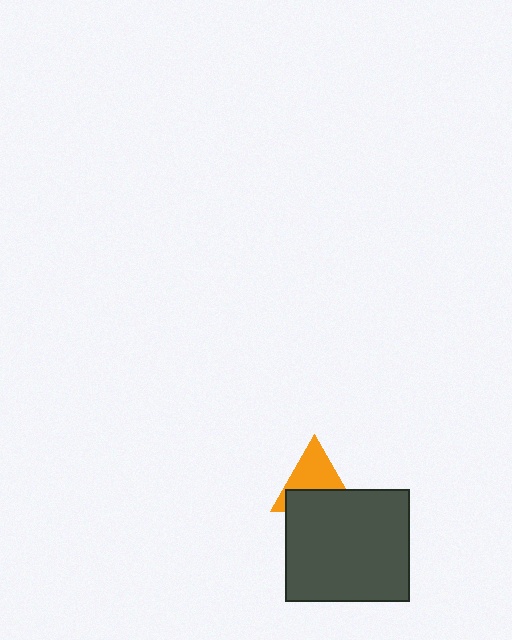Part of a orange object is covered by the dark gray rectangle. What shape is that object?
It is a triangle.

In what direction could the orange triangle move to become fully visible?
The orange triangle could move up. That would shift it out from behind the dark gray rectangle entirely.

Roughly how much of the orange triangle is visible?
About half of it is visible (roughly 57%).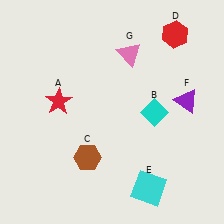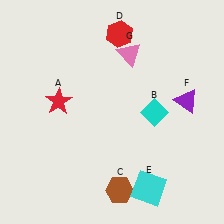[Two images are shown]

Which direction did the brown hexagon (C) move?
The brown hexagon (C) moved down.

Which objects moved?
The objects that moved are: the brown hexagon (C), the red hexagon (D).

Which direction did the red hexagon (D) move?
The red hexagon (D) moved left.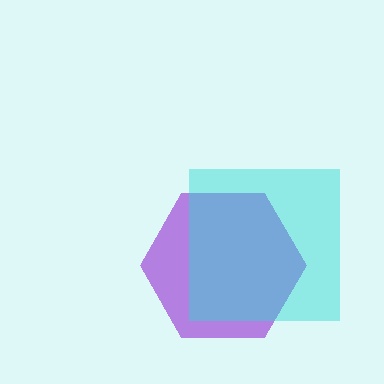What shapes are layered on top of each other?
The layered shapes are: a purple hexagon, a cyan square.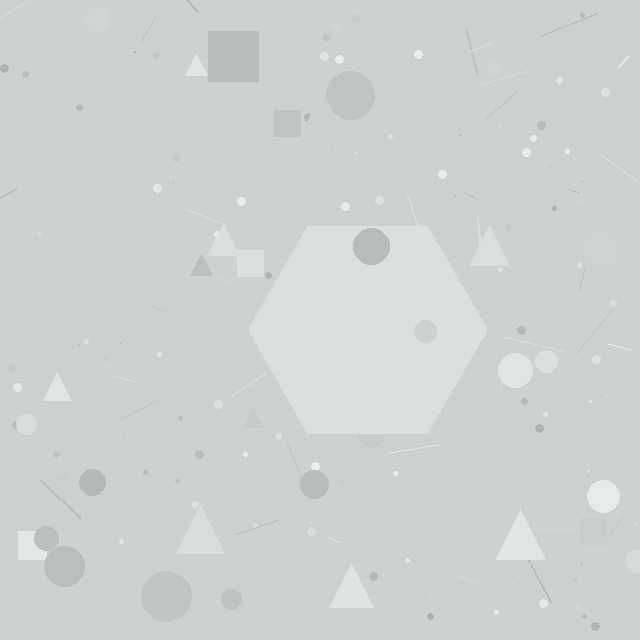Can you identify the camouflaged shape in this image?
The camouflaged shape is a hexagon.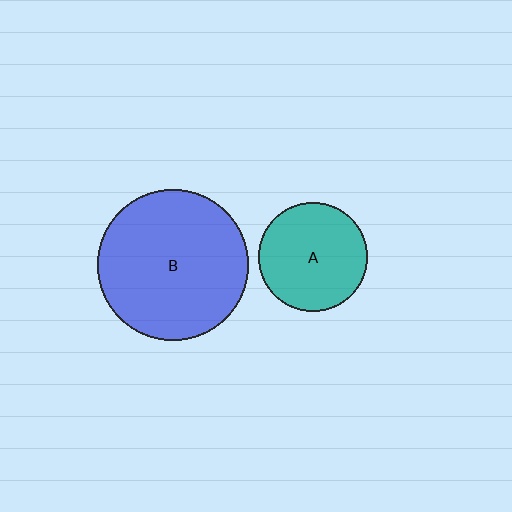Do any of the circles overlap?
No, none of the circles overlap.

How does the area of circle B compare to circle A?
Approximately 1.9 times.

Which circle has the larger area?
Circle B (blue).